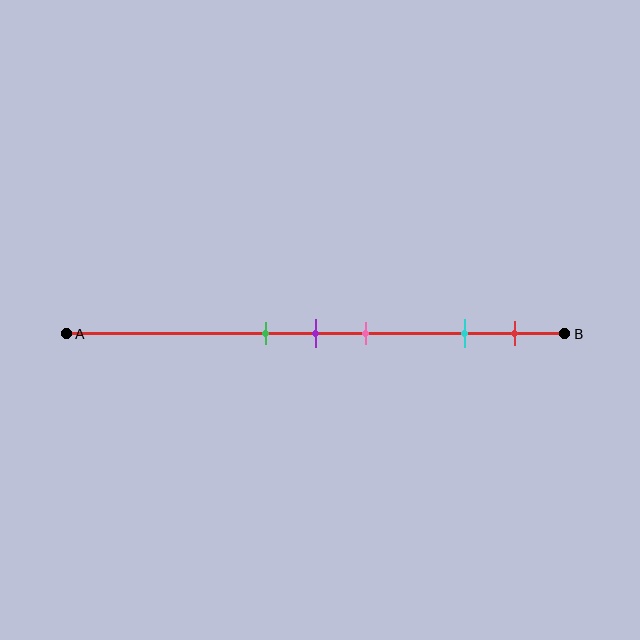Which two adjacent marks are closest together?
The green and purple marks are the closest adjacent pair.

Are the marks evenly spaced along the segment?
No, the marks are not evenly spaced.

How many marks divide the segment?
There are 5 marks dividing the segment.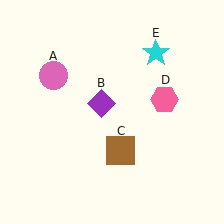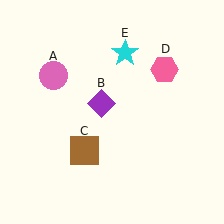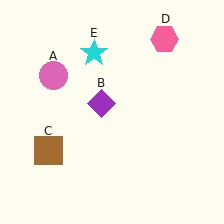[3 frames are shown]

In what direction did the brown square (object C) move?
The brown square (object C) moved left.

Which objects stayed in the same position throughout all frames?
Pink circle (object A) and purple diamond (object B) remained stationary.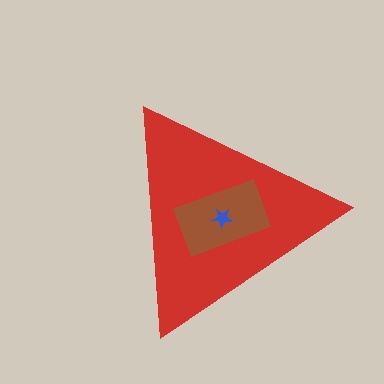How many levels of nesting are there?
3.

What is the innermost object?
The blue star.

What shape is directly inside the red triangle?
The brown rectangle.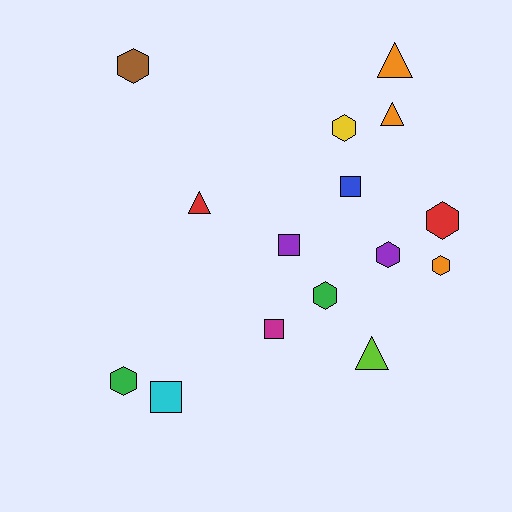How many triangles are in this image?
There are 4 triangles.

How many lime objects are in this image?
There is 1 lime object.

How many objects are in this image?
There are 15 objects.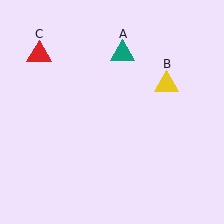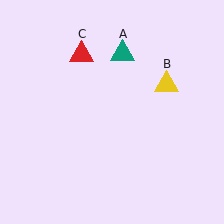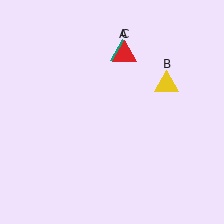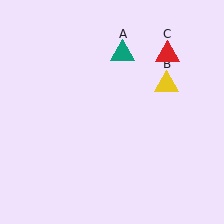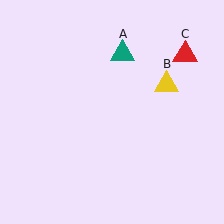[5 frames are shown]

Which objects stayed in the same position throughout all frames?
Teal triangle (object A) and yellow triangle (object B) remained stationary.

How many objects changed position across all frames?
1 object changed position: red triangle (object C).